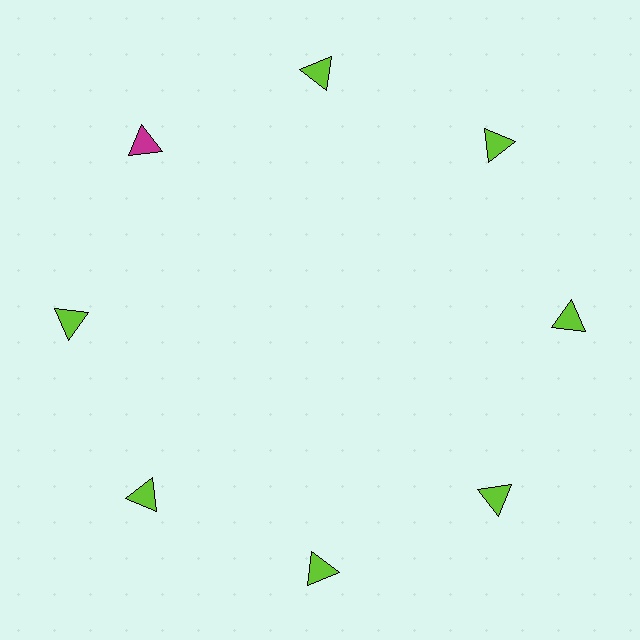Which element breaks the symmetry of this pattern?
The magenta triangle at roughly the 10 o'clock position breaks the symmetry. All other shapes are lime triangles.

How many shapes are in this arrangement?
There are 8 shapes arranged in a ring pattern.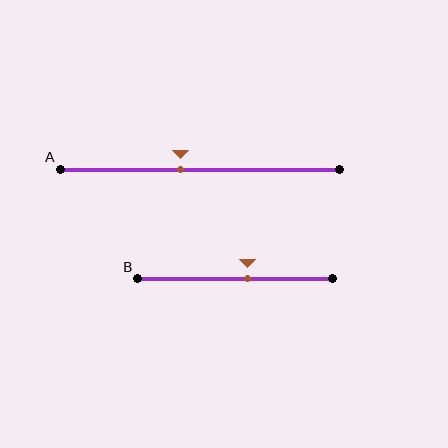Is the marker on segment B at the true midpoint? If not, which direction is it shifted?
No, the marker on segment B is shifted to the right by about 6% of the segment length.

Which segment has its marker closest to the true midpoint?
Segment B has its marker closest to the true midpoint.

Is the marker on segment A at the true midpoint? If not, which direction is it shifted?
No, the marker on segment A is shifted to the left by about 7% of the segment length.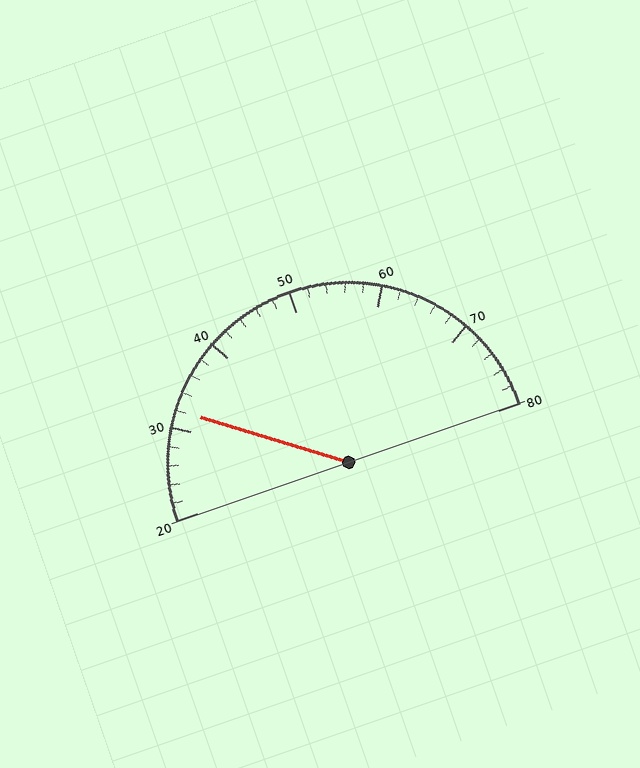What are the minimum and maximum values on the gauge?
The gauge ranges from 20 to 80.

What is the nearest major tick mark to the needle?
The nearest major tick mark is 30.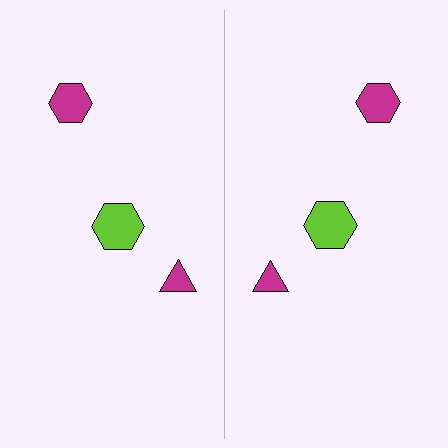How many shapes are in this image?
There are 6 shapes in this image.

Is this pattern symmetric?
Yes, this pattern has bilateral (reflection) symmetry.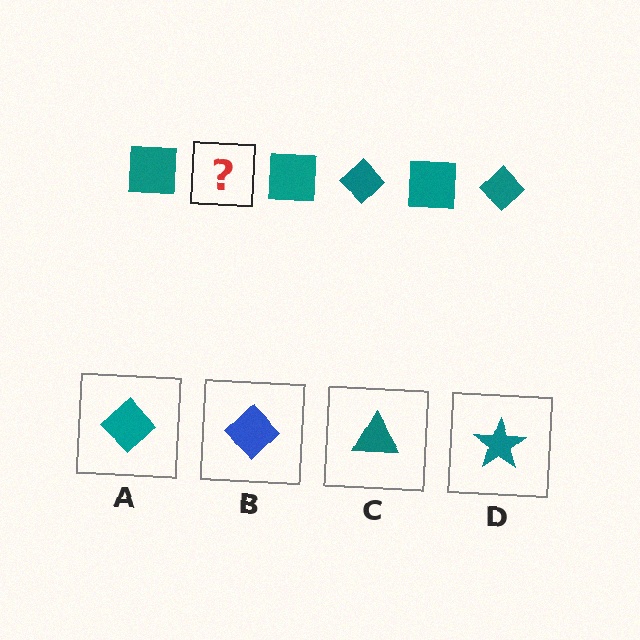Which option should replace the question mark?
Option A.